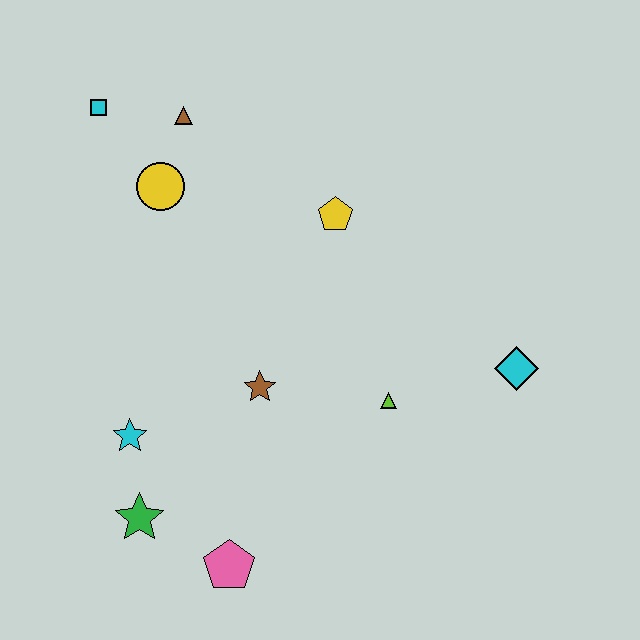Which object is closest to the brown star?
The lime triangle is closest to the brown star.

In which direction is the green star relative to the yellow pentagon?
The green star is below the yellow pentagon.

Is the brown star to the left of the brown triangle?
No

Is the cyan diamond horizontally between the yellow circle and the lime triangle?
No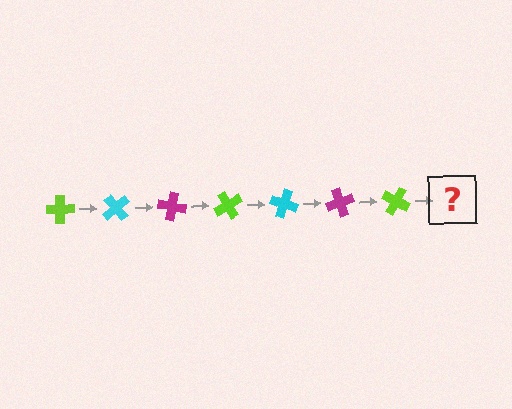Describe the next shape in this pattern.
It should be a cyan cross, rotated 350 degrees from the start.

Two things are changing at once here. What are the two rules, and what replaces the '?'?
The two rules are that it rotates 50 degrees each step and the color cycles through lime, cyan, and magenta. The '?' should be a cyan cross, rotated 350 degrees from the start.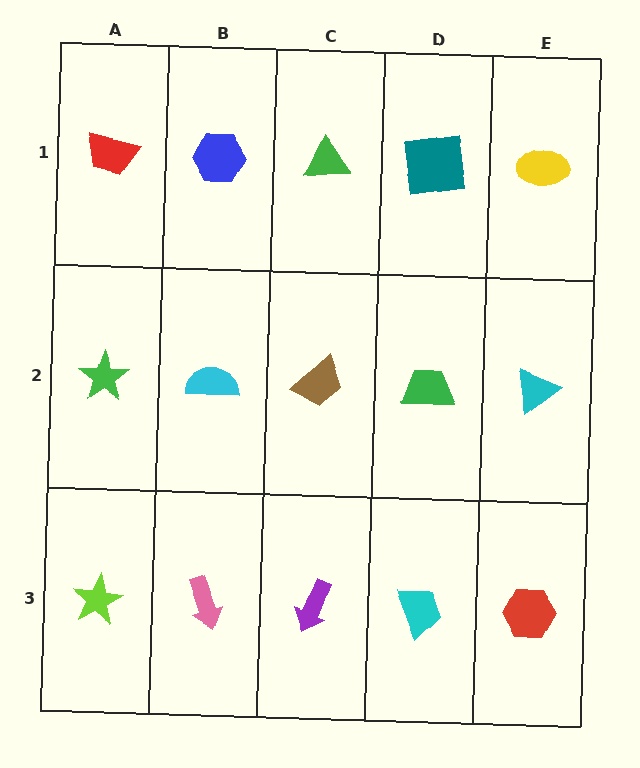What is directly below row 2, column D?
A cyan trapezoid.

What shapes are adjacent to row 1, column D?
A green trapezoid (row 2, column D), a green triangle (row 1, column C), a yellow ellipse (row 1, column E).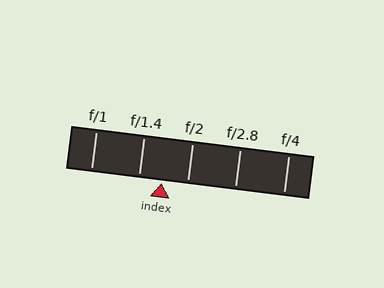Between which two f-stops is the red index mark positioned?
The index mark is between f/1.4 and f/2.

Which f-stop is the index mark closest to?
The index mark is closest to f/1.4.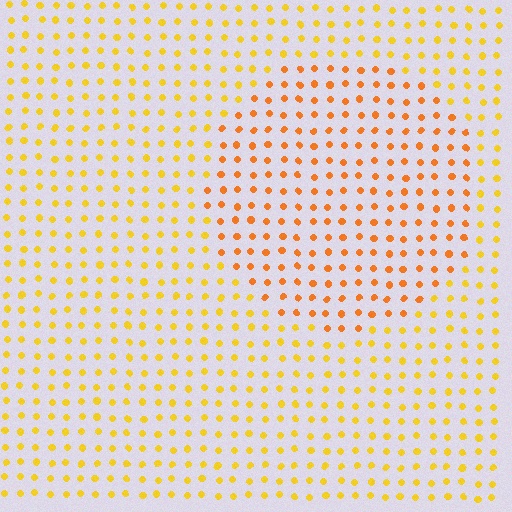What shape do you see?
I see a circle.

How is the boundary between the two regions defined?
The boundary is defined purely by a slight shift in hue (about 25 degrees). Spacing, size, and orientation are identical on both sides.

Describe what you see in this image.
The image is filled with small yellow elements in a uniform arrangement. A circle-shaped region is visible where the elements are tinted to a slightly different hue, forming a subtle color boundary.